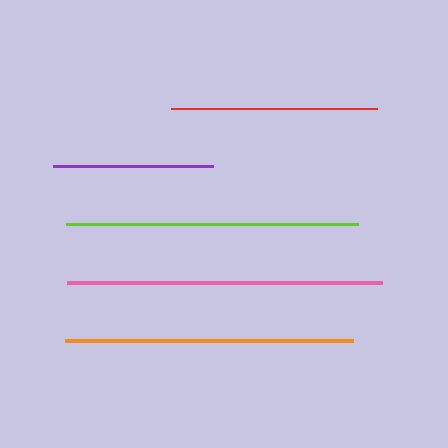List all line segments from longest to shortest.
From longest to shortest: pink, lime, orange, red, purple.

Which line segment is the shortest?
The purple line is the shortest at approximately 160 pixels.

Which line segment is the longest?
The pink line is the longest at approximately 314 pixels.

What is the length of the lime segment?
The lime segment is approximately 292 pixels long.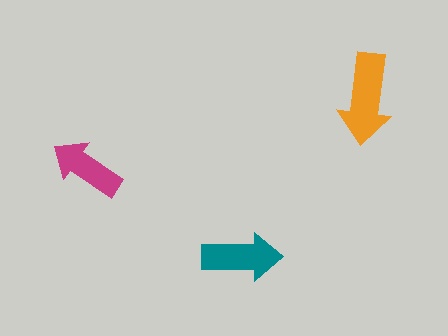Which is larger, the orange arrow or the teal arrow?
The orange one.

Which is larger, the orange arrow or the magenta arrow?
The orange one.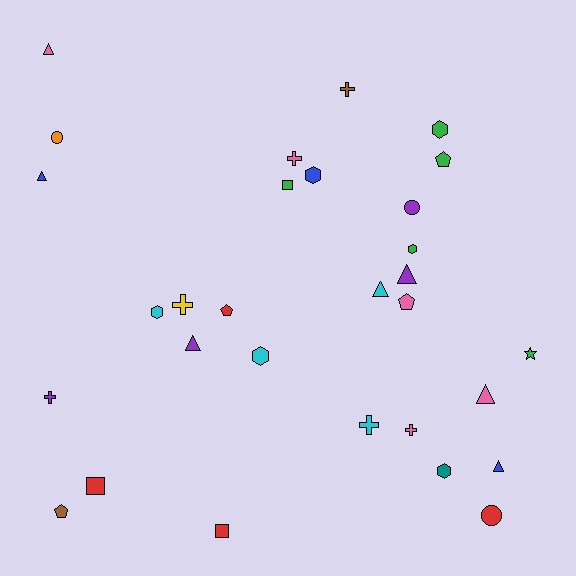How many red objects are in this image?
There are 4 red objects.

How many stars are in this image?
There is 1 star.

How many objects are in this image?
There are 30 objects.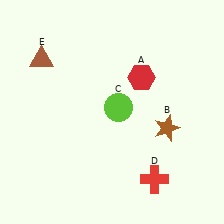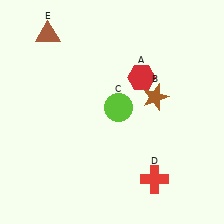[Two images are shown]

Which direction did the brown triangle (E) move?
The brown triangle (E) moved up.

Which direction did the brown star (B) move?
The brown star (B) moved up.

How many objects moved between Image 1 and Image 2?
2 objects moved between the two images.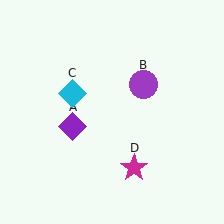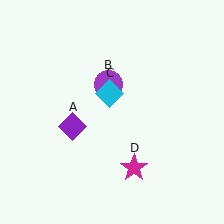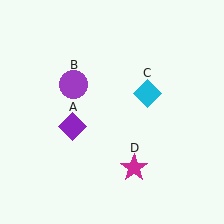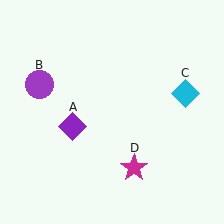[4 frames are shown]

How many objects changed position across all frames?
2 objects changed position: purple circle (object B), cyan diamond (object C).